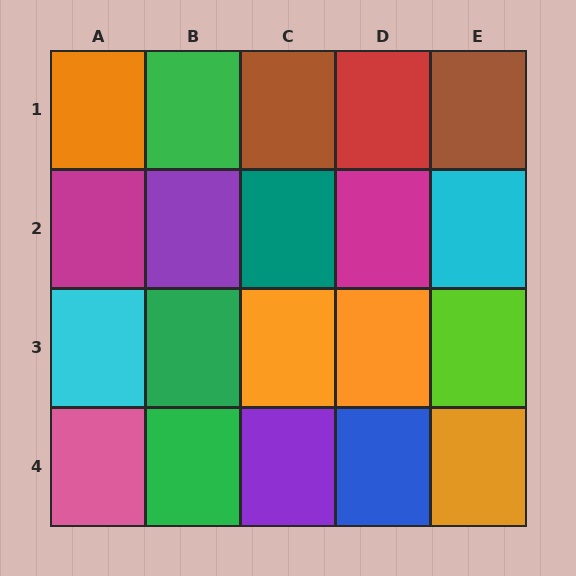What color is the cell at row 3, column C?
Orange.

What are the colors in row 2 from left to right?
Magenta, purple, teal, magenta, cyan.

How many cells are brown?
2 cells are brown.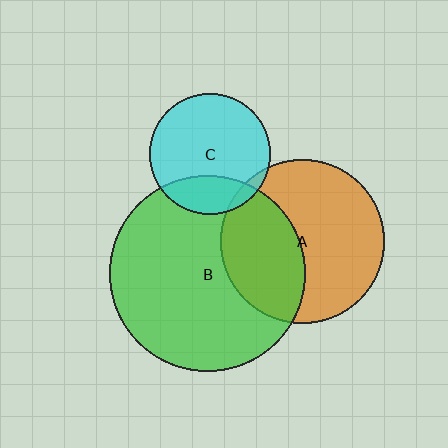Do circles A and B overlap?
Yes.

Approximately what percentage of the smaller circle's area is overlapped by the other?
Approximately 40%.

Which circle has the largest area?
Circle B (green).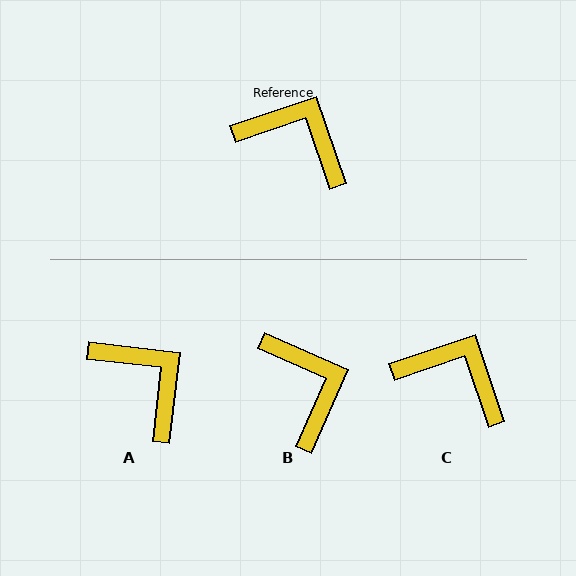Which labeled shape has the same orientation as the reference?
C.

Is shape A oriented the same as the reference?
No, it is off by about 25 degrees.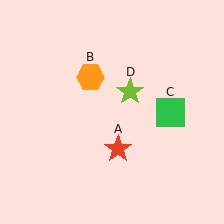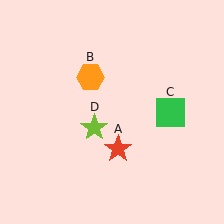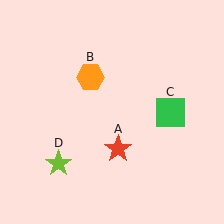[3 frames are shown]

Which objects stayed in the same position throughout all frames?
Red star (object A) and orange hexagon (object B) and green square (object C) remained stationary.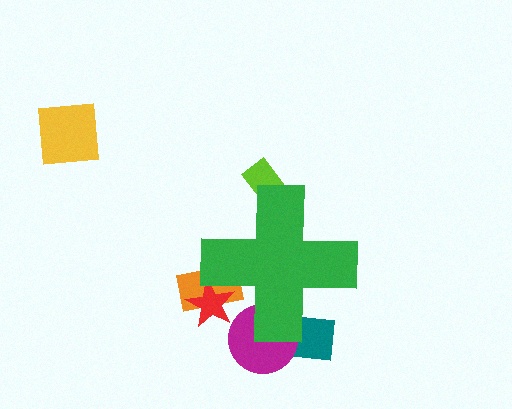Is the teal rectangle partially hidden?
Yes, the teal rectangle is partially hidden behind the green cross.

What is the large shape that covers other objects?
A green cross.